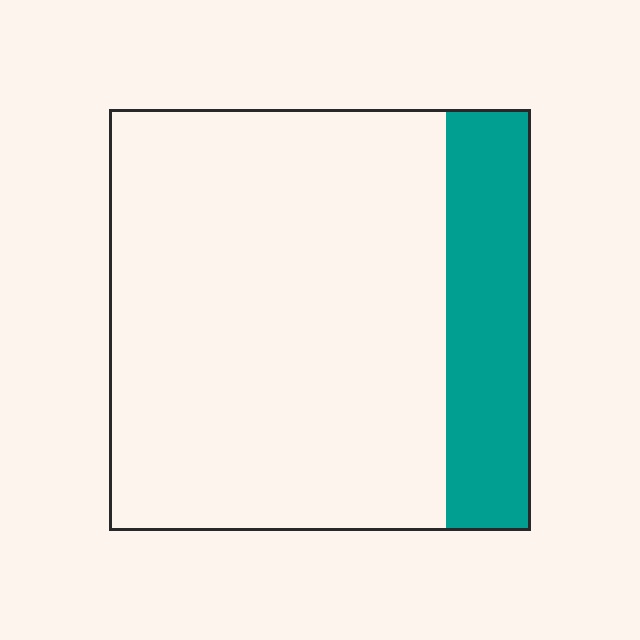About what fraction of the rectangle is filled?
About one fifth (1/5).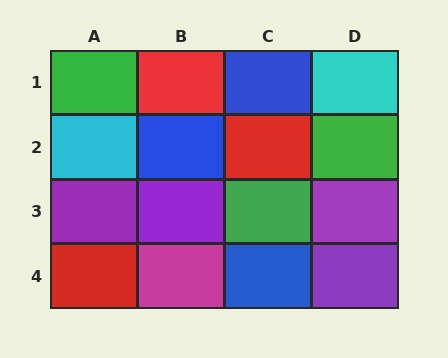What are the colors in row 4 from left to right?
Red, magenta, blue, purple.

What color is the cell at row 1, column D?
Cyan.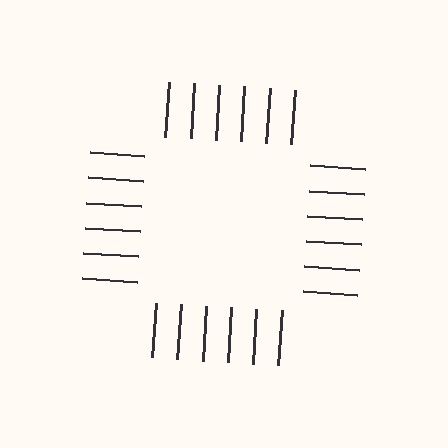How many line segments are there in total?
24 — 6 along each of the 4 edges.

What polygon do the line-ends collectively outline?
An illusory square — the line segments terminate on its edges but no continuous stroke is drawn.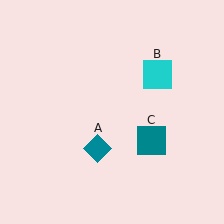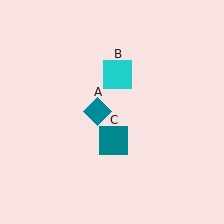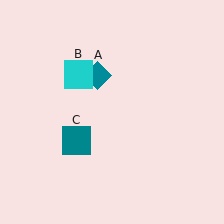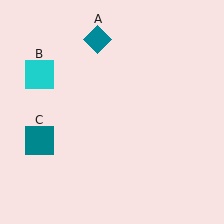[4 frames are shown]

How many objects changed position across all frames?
3 objects changed position: teal diamond (object A), cyan square (object B), teal square (object C).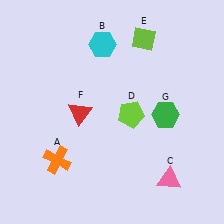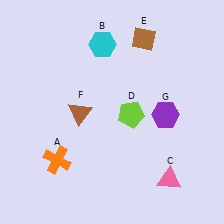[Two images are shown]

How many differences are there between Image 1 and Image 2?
There are 3 differences between the two images.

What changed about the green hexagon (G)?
In Image 1, G is green. In Image 2, it changed to purple.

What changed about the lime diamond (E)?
In Image 1, E is lime. In Image 2, it changed to brown.